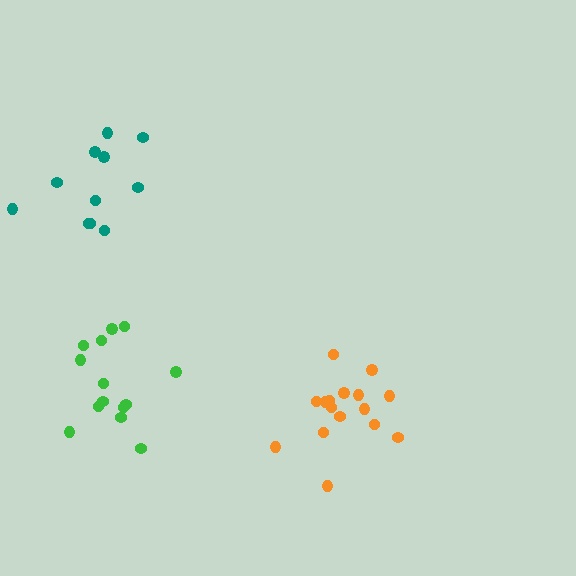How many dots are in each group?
Group 1: 16 dots, Group 2: 14 dots, Group 3: 11 dots (41 total).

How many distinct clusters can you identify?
There are 3 distinct clusters.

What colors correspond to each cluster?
The clusters are colored: orange, green, teal.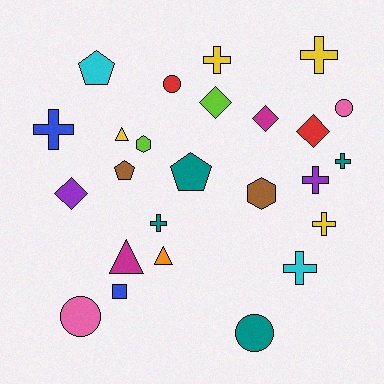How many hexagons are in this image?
There are 2 hexagons.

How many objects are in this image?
There are 25 objects.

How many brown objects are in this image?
There are 2 brown objects.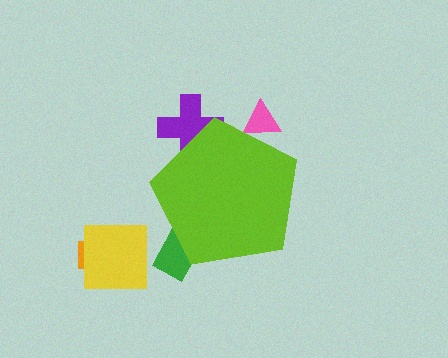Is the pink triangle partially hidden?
Yes, the pink triangle is partially hidden behind the lime pentagon.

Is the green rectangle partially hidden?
Yes, the green rectangle is partially hidden behind the lime pentagon.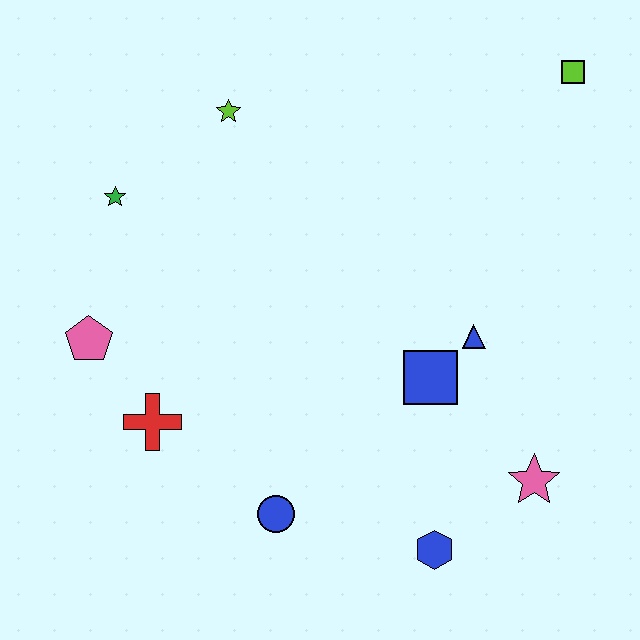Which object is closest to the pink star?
The blue hexagon is closest to the pink star.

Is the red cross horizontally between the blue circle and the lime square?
No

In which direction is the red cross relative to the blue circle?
The red cross is to the left of the blue circle.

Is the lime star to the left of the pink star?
Yes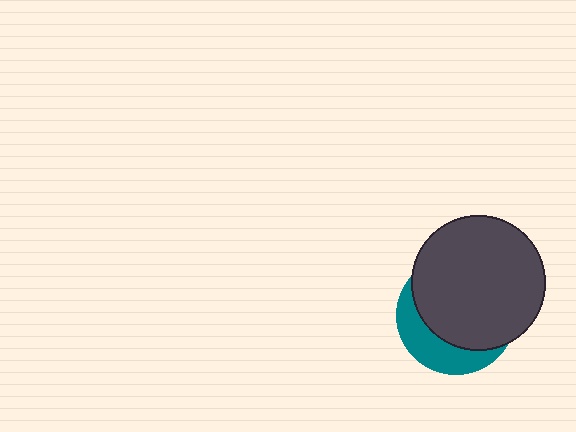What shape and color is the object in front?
The object in front is a dark gray circle.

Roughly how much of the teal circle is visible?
A small part of it is visible (roughly 31%).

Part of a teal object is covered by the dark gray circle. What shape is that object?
It is a circle.